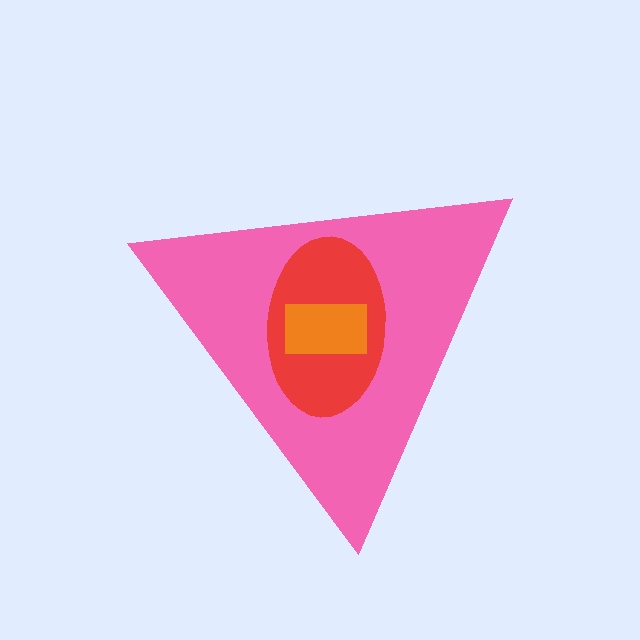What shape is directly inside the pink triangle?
The red ellipse.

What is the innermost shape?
The orange rectangle.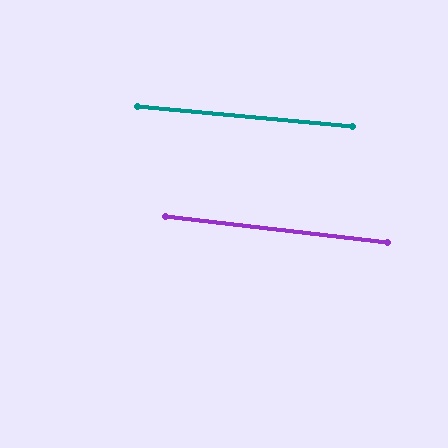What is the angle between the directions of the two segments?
Approximately 1 degree.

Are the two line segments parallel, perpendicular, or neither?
Parallel — their directions differ by only 1.5°.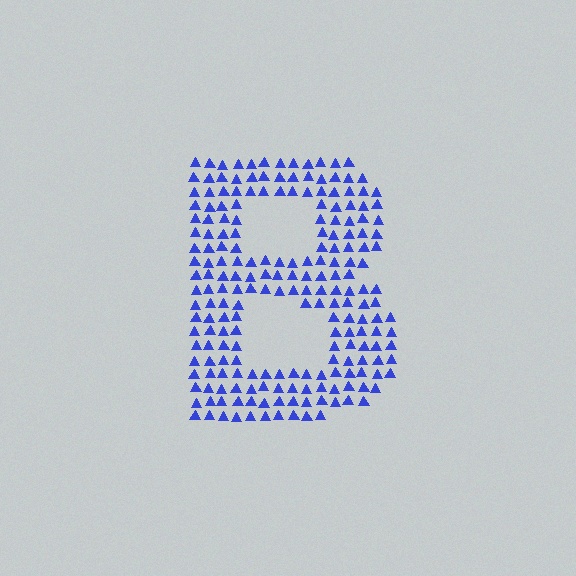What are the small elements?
The small elements are triangles.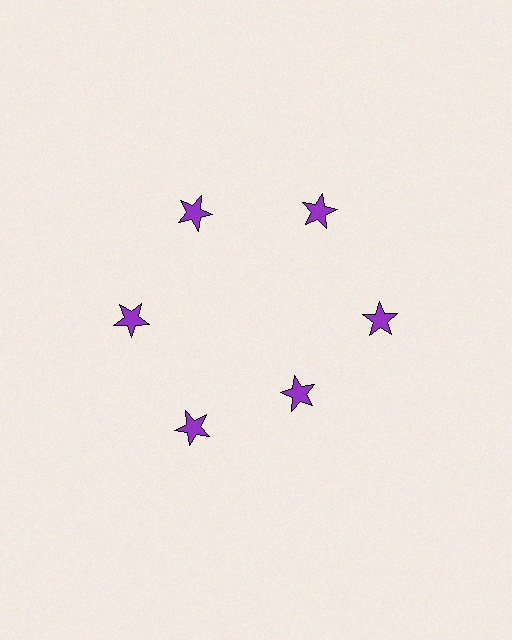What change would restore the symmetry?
The symmetry would be restored by moving it outward, back onto the ring so that all 6 stars sit at equal angles and equal distance from the center.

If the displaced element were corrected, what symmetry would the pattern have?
It would have 6-fold rotational symmetry — the pattern would map onto itself every 60 degrees.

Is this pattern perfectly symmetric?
No. The 6 purple stars are arranged in a ring, but one element near the 5 o'clock position is pulled inward toward the center, breaking the 6-fold rotational symmetry.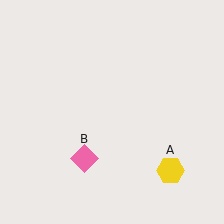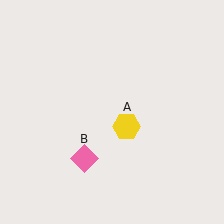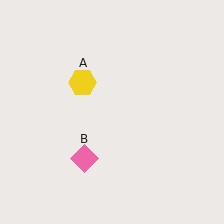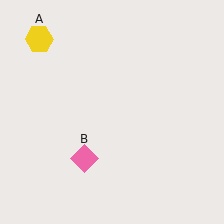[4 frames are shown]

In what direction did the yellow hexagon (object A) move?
The yellow hexagon (object A) moved up and to the left.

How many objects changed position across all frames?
1 object changed position: yellow hexagon (object A).